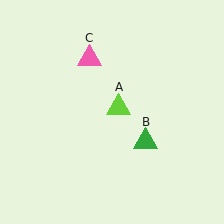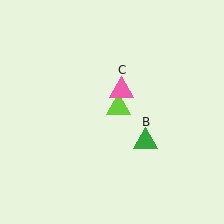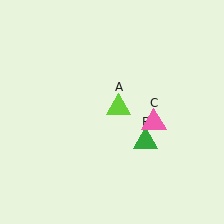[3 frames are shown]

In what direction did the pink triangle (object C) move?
The pink triangle (object C) moved down and to the right.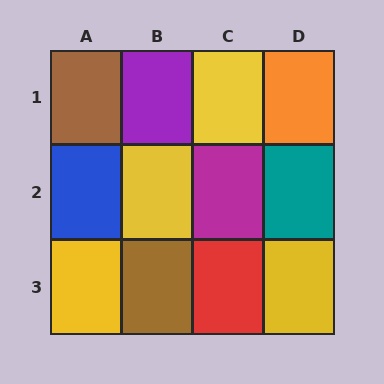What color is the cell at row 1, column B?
Purple.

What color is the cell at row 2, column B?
Yellow.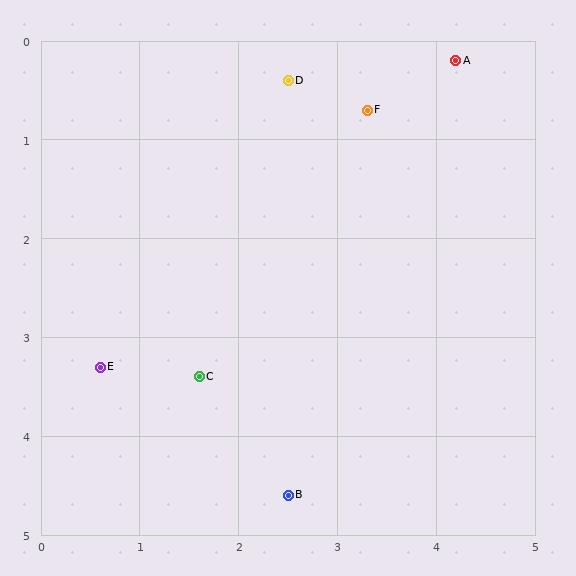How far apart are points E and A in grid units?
Points E and A are about 4.8 grid units apart.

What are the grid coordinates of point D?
Point D is at approximately (2.5, 0.4).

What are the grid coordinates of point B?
Point B is at approximately (2.5, 4.6).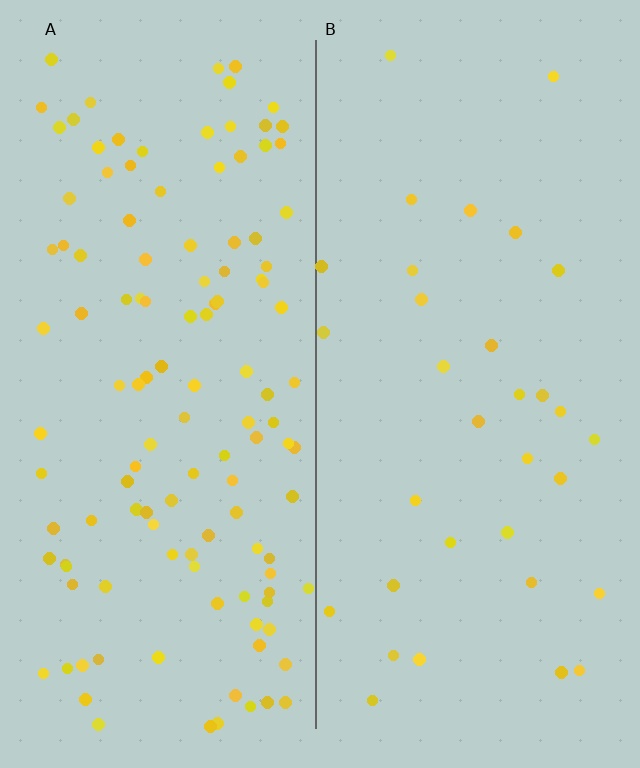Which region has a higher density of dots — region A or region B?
A (the left).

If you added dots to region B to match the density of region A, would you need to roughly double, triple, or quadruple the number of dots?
Approximately quadruple.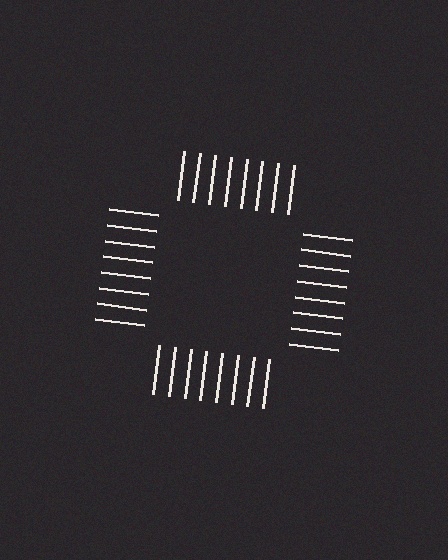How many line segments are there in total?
32 — 8 along each of the 4 edges.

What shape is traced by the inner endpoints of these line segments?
An illusory square — the line segments terminate on its edges but no continuous stroke is drawn.